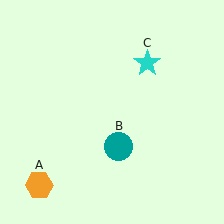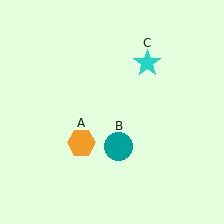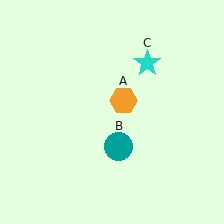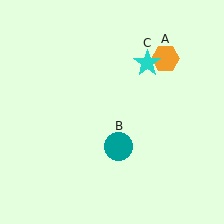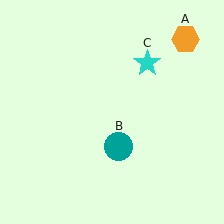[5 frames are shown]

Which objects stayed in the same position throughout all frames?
Teal circle (object B) and cyan star (object C) remained stationary.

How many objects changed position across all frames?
1 object changed position: orange hexagon (object A).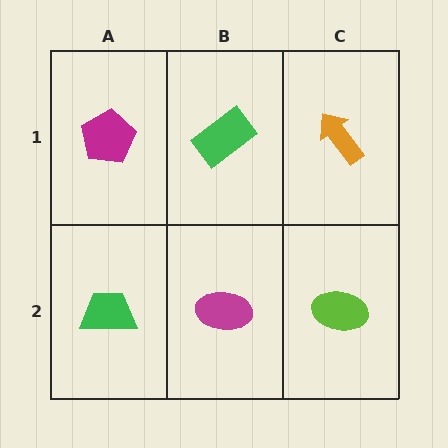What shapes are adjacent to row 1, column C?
A lime ellipse (row 2, column C), a green rectangle (row 1, column B).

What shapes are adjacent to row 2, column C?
An orange arrow (row 1, column C), a magenta ellipse (row 2, column B).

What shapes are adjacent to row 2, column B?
A green rectangle (row 1, column B), a green trapezoid (row 2, column A), a lime ellipse (row 2, column C).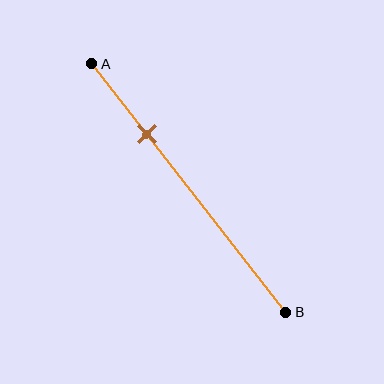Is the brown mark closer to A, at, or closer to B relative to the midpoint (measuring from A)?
The brown mark is closer to point A than the midpoint of segment AB.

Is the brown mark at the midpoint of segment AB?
No, the mark is at about 30% from A, not at the 50% midpoint.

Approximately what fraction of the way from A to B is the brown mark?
The brown mark is approximately 30% of the way from A to B.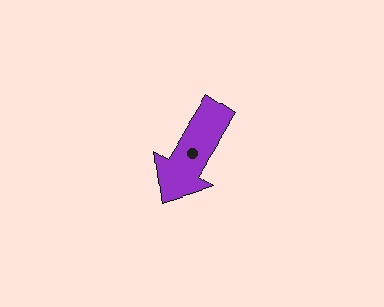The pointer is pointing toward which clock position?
Roughly 7 o'clock.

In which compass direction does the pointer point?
Southwest.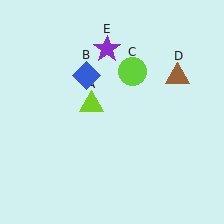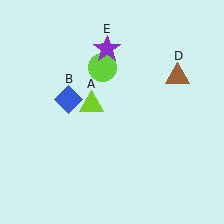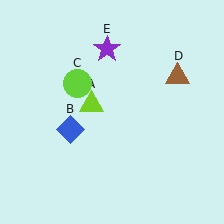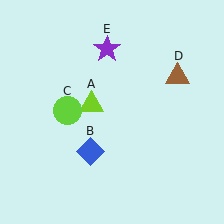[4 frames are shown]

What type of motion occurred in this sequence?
The blue diamond (object B), lime circle (object C) rotated counterclockwise around the center of the scene.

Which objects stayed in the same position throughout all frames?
Lime triangle (object A) and brown triangle (object D) and purple star (object E) remained stationary.